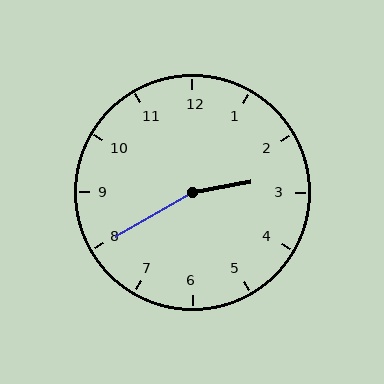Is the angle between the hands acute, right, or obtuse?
It is obtuse.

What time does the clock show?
2:40.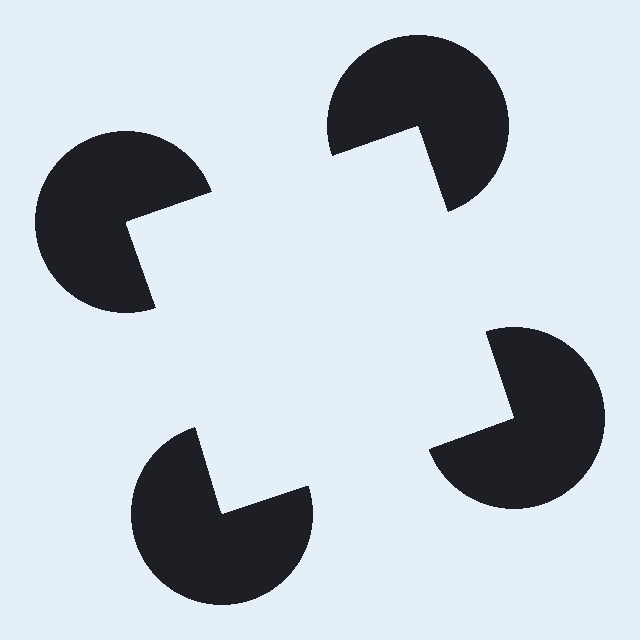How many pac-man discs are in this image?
There are 4 — one at each vertex of the illusory square.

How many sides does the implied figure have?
4 sides.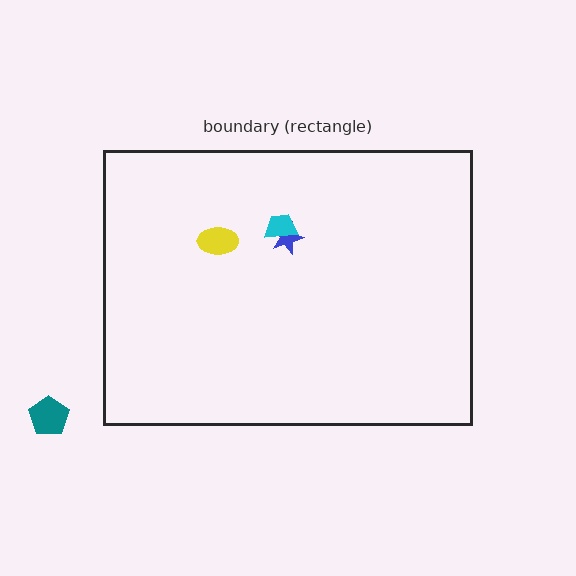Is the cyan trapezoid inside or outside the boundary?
Inside.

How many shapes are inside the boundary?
3 inside, 1 outside.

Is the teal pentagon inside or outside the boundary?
Outside.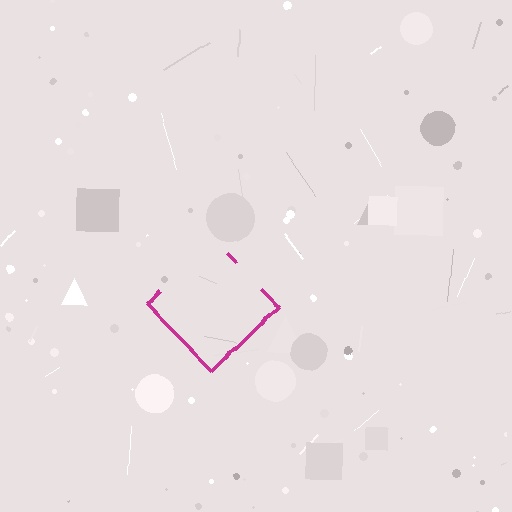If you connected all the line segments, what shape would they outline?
They would outline a diamond.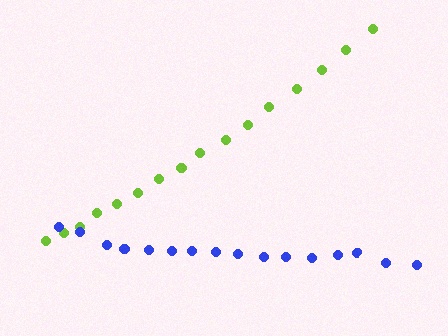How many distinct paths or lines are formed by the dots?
There are 2 distinct paths.